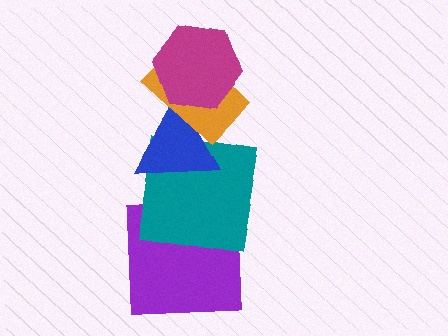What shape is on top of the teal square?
The blue triangle is on top of the teal square.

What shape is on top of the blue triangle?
The orange rectangle is on top of the blue triangle.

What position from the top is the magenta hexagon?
The magenta hexagon is 1st from the top.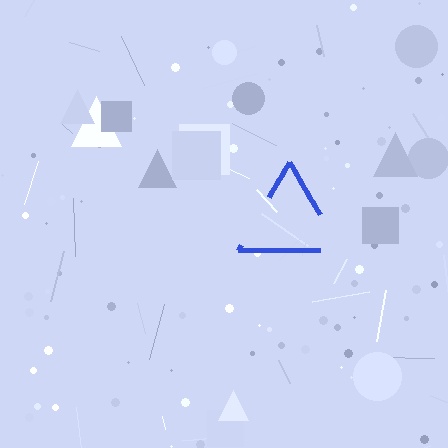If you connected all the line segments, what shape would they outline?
They would outline a triangle.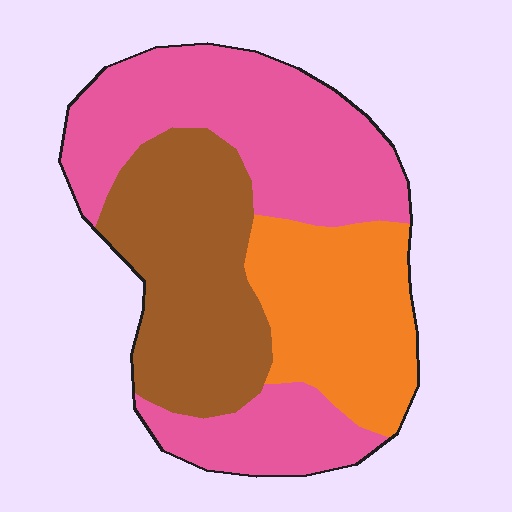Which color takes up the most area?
Pink, at roughly 45%.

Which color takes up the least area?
Orange, at roughly 25%.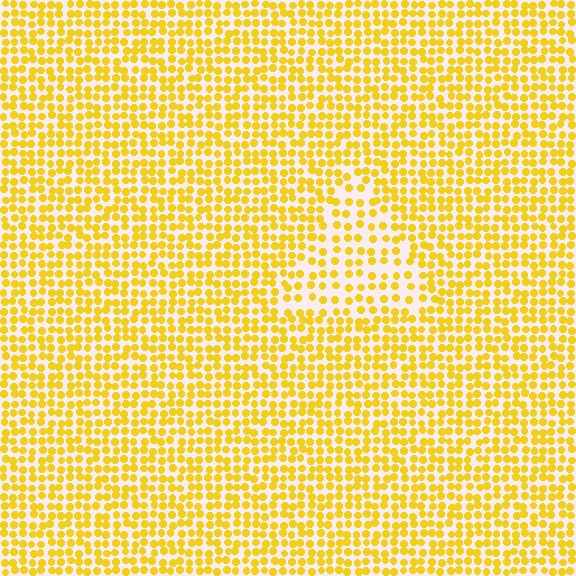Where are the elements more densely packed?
The elements are more densely packed outside the triangle boundary.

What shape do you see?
I see a triangle.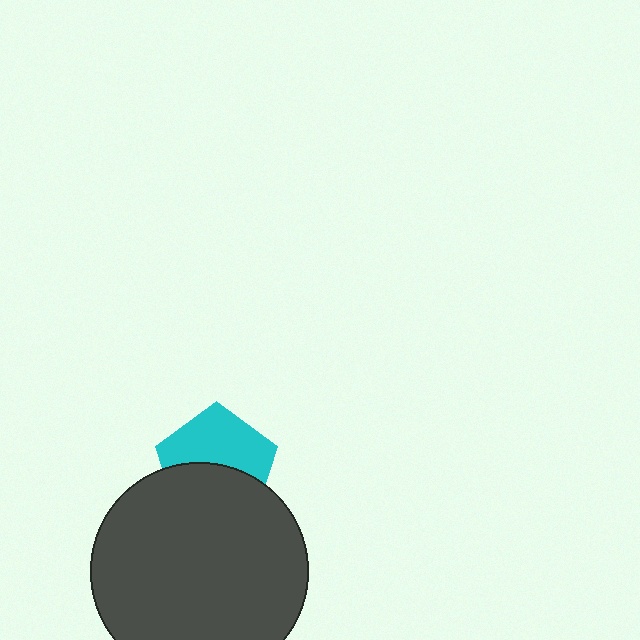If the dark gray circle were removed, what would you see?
You would see the complete cyan pentagon.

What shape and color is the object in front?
The object in front is a dark gray circle.